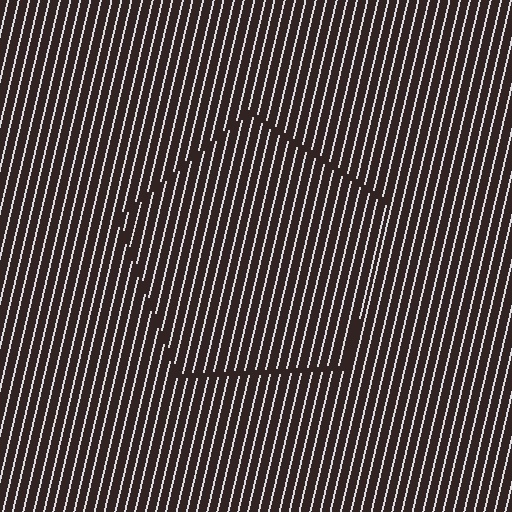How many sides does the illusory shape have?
5 sides — the line-ends trace a pentagon.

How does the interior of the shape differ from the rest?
The interior of the shape contains the same grating, shifted by half a period — the contour is defined by the phase discontinuity where line-ends from the inner and outer gratings abut.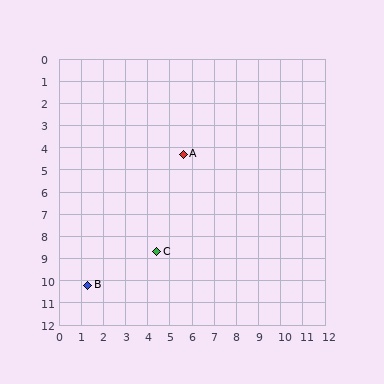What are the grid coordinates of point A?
Point A is at approximately (5.6, 4.3).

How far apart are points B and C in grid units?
Points B and C are about 3.4 grid units apart.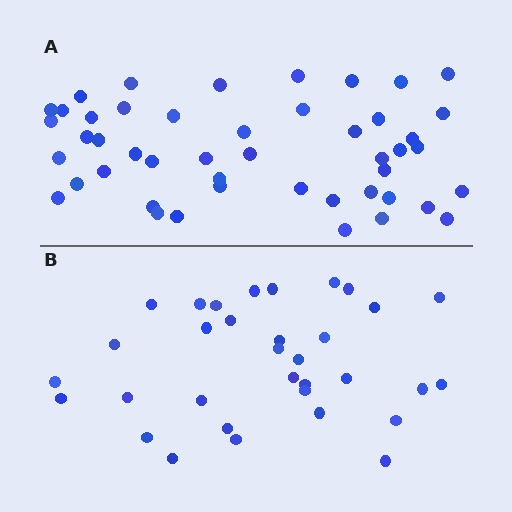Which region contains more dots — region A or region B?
Region A (the top region) has more dots.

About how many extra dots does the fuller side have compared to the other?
Region A has approximately 15 more dots than region B.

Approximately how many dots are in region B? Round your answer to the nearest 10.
About 30 dots. (The exact count is 33, which rounds to 30.)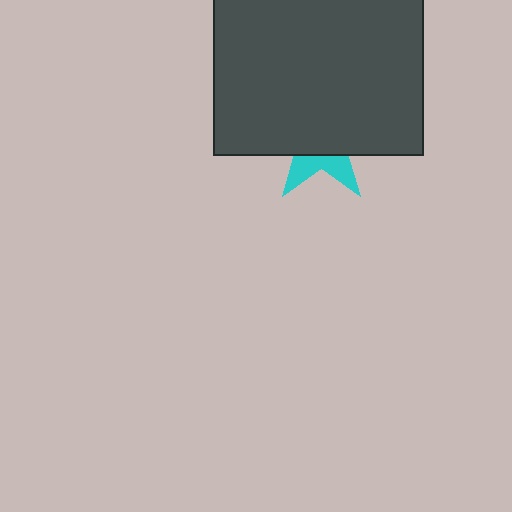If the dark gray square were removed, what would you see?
You would see the complete cyan star.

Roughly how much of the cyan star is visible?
A small part of it is visible (roughly 31%).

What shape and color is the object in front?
The object in front is a dark gray square.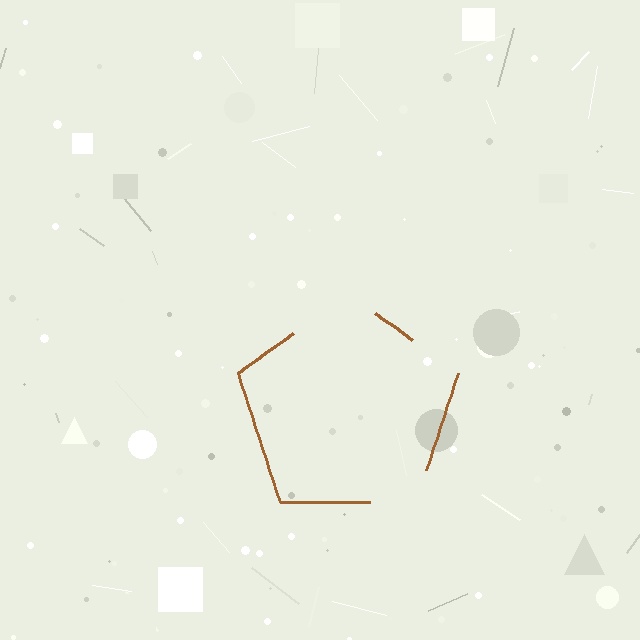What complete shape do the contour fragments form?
The contour fragments form a pentagon.